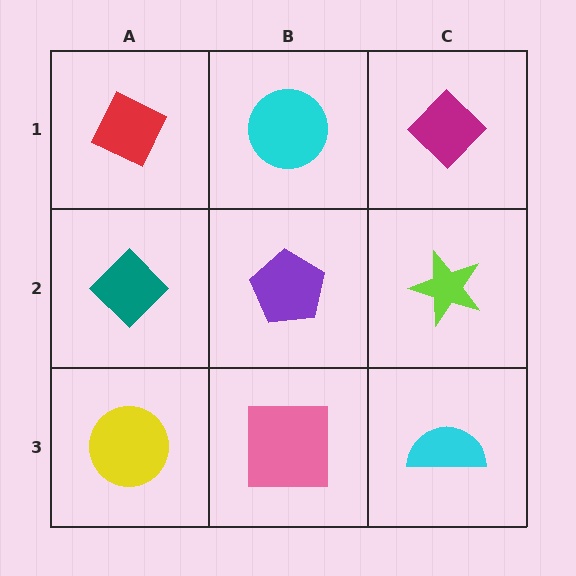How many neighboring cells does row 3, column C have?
2.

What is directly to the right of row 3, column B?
A cyan semicircle.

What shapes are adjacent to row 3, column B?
A purple pentagon (row 2, column B), a yellow circle (row 3, column A), a cyan semicircle (row 3, column C).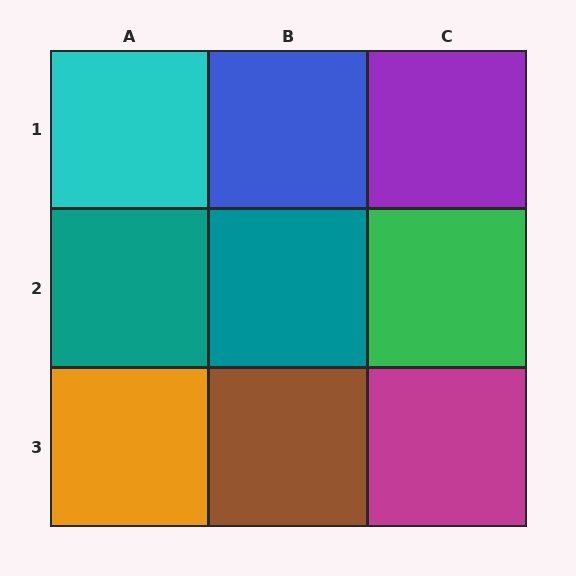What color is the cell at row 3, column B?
Brown.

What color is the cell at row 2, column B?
Teal.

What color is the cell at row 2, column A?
Teal.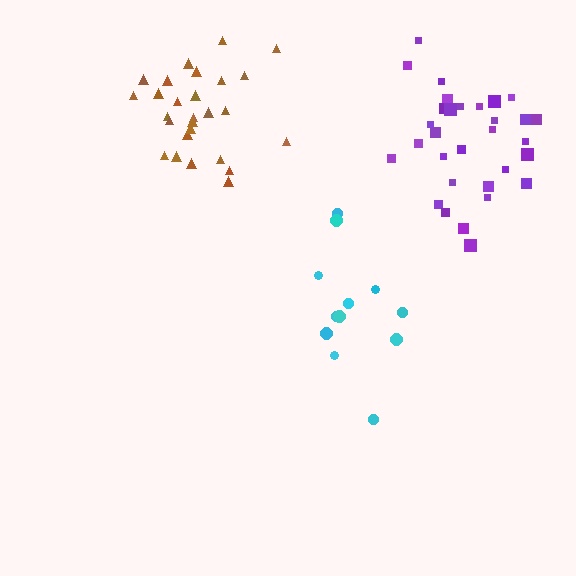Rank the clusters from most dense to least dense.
brown, purple, cyan.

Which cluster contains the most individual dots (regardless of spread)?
Purple (31).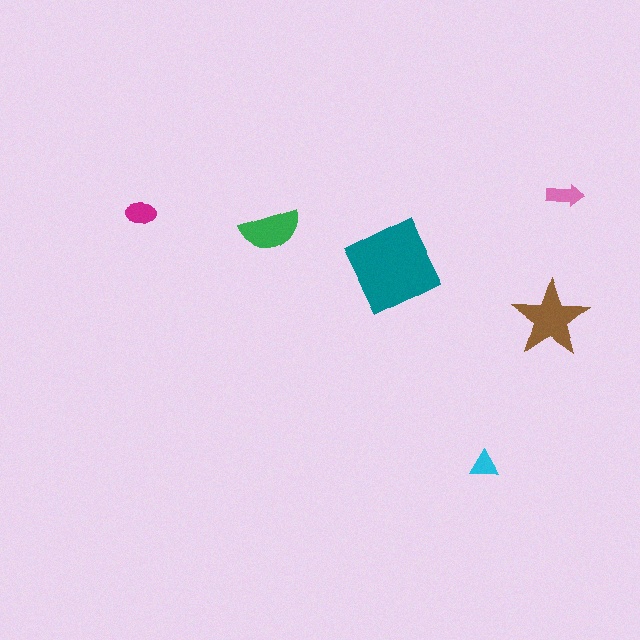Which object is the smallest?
The cyan triangle.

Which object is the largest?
The teal square.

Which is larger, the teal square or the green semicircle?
The teal square.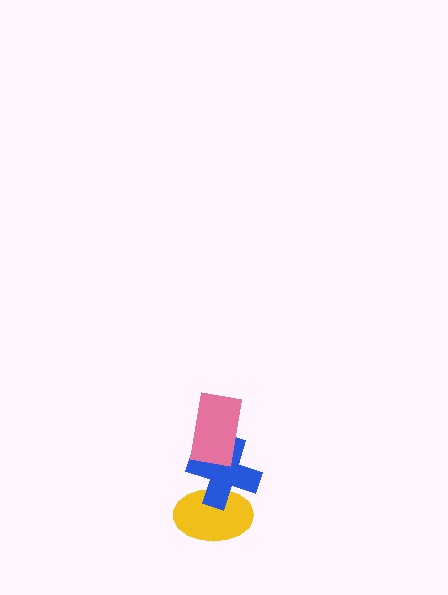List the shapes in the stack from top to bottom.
From top to bottom: the pink rectangle, the blue cross, the yellow ellipse.